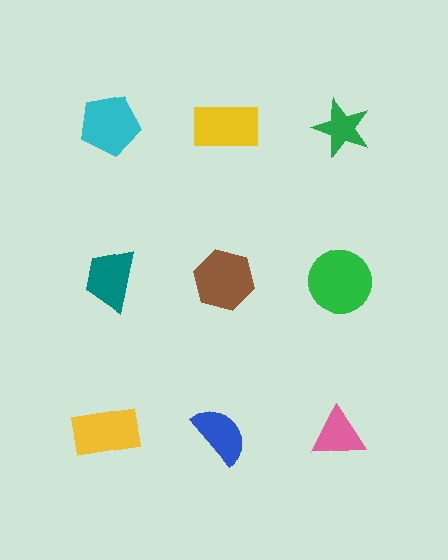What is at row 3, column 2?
A blue semicircle.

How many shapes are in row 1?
3 shapes.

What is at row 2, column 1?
A teal trapezoid.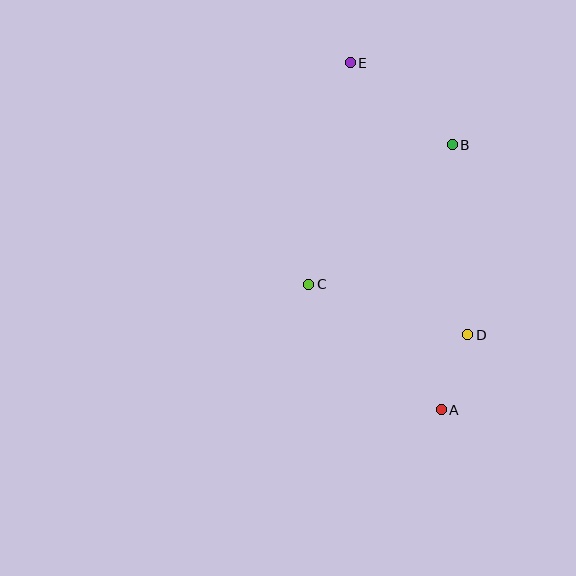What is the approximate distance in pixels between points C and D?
The distance between C and D is approximately 167 pixels.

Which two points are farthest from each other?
Points A and E are farthest from each other.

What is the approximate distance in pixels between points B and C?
The distance between B and C is approximately 200 pixels.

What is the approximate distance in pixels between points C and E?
The distance between C and E is approximately 225 pixels.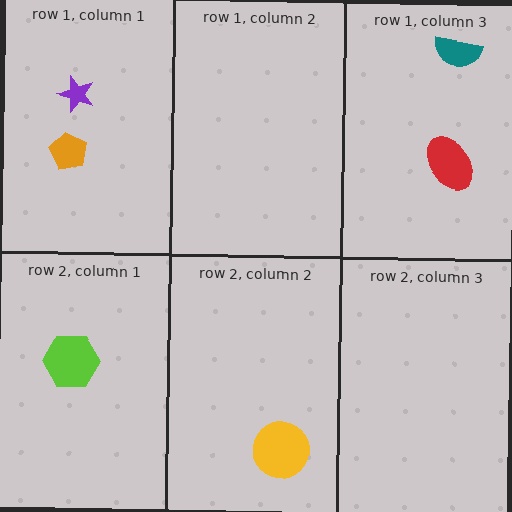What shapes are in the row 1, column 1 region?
The orange pentagon, the purple star.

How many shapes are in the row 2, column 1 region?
1.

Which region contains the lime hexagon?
The row 2, column 1 region.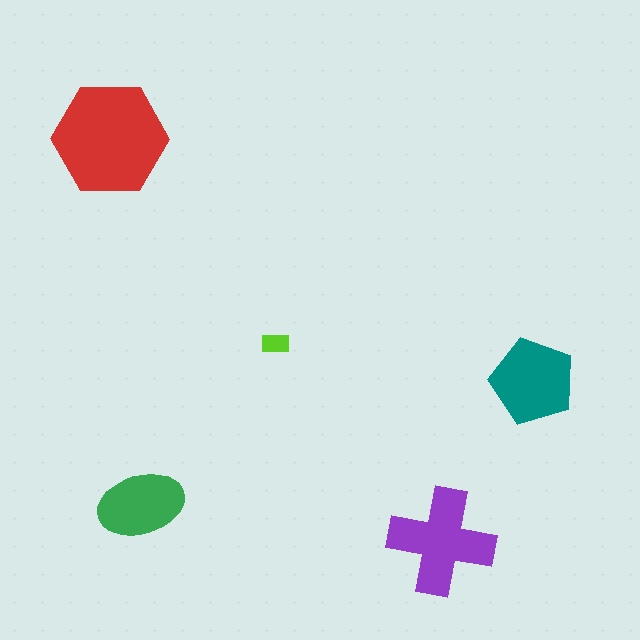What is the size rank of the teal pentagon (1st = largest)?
3rd.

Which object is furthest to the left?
The red hexagon is leftmost.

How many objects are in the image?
There are 5 objects in the image.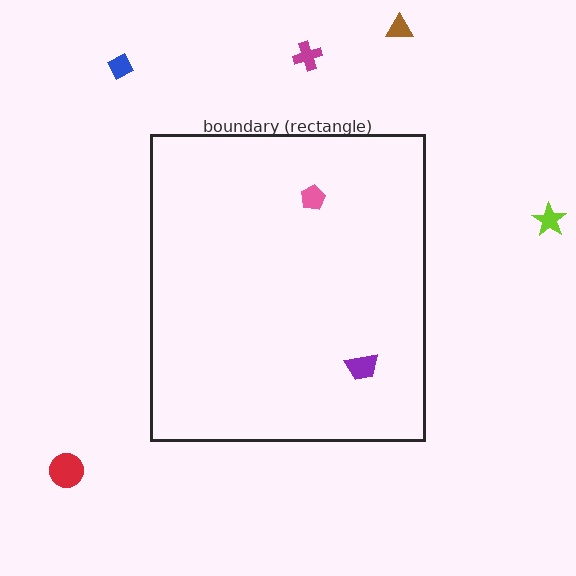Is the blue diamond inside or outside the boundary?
Outside.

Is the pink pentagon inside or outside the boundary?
Inside.